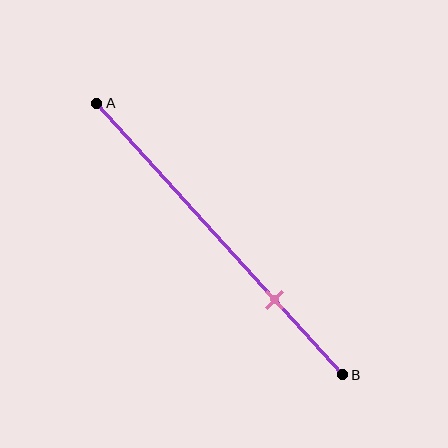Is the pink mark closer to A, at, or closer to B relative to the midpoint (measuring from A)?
The pink mark is closer to point B than the midpoint of segment AB.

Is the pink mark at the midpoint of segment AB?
No, the mark is at about 70% from A, not at the 50% midpoint.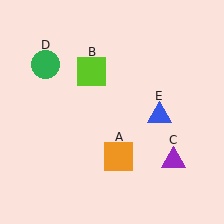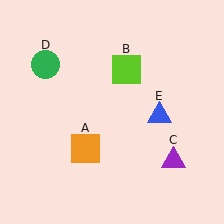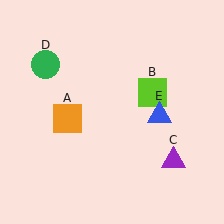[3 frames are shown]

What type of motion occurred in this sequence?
The orange square (object A), lime square (object B) rotated clockwise around the center of the scene.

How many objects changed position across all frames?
2 objects changed position: orange square (object A), lime square (object B).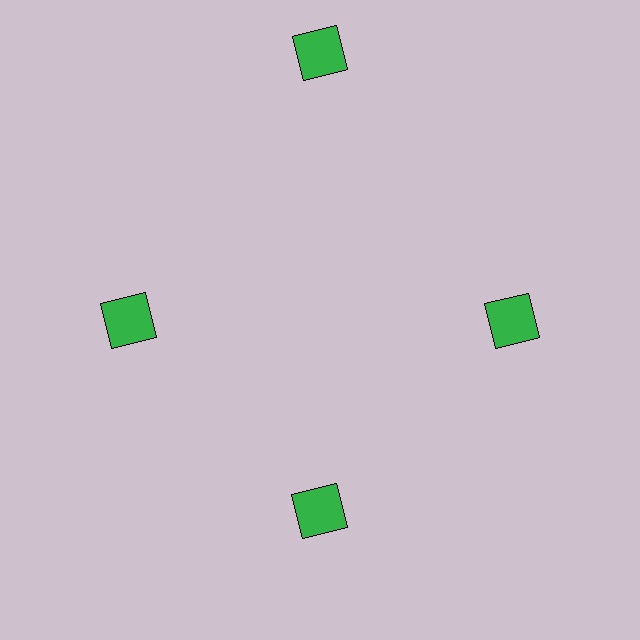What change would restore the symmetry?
The symmetry would be restored by moving it inward, back onto the ring so that all 4 squares sit at equal angles and equal distance from the center.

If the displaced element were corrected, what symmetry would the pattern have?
It would have 4-fold rotational symmetry — the pattern would map onto itself every 90 degrees.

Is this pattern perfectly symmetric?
No. The 4 green squares are arranged in a ring, but one element near the 12 o'clock position is pushed outward from the center, breaking the 4-fold rotational symmetry.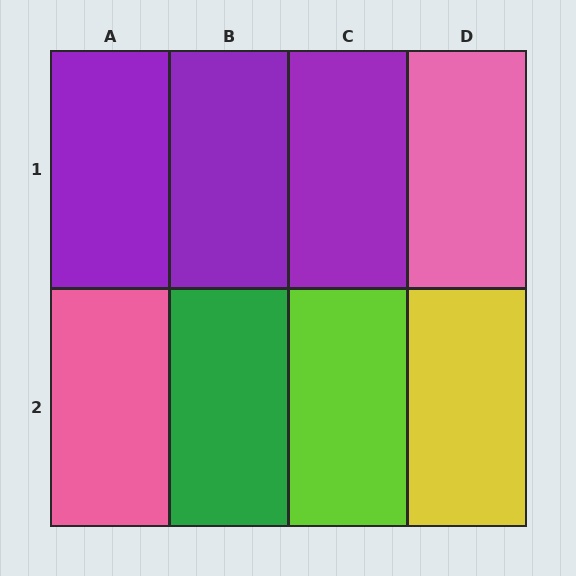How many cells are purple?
3 cells are purple.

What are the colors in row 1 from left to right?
Purple, purple, purple, pink.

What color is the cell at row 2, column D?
Yellow.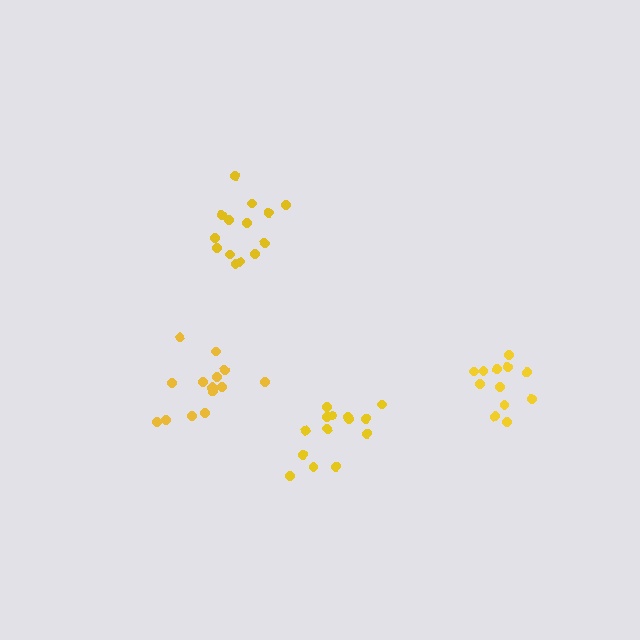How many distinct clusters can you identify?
There are 4 distinct clusters.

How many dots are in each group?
Group 1: 14 dots, Group 2: 12 dots, Group 3: 14 dots, Group 4: 14 dots (54 total).